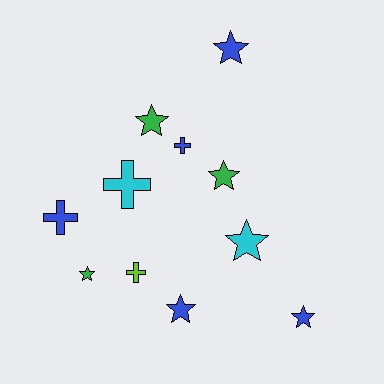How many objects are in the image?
There are 11 objects.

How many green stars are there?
There are 3 green stars.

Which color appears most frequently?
Blue, with 5 objects.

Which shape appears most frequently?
Star, with 7 objects.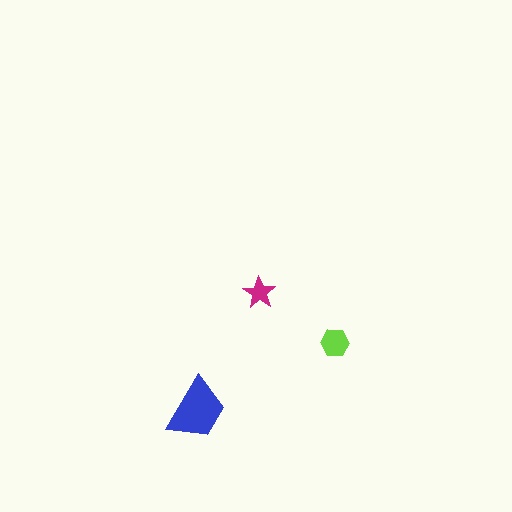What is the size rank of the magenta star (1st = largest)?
3rd.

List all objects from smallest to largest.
The magenta star, the lime hexagon, the blue trapezoid.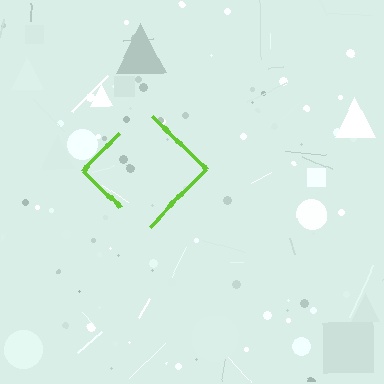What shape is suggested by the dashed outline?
The dashed outline suggests a diamond.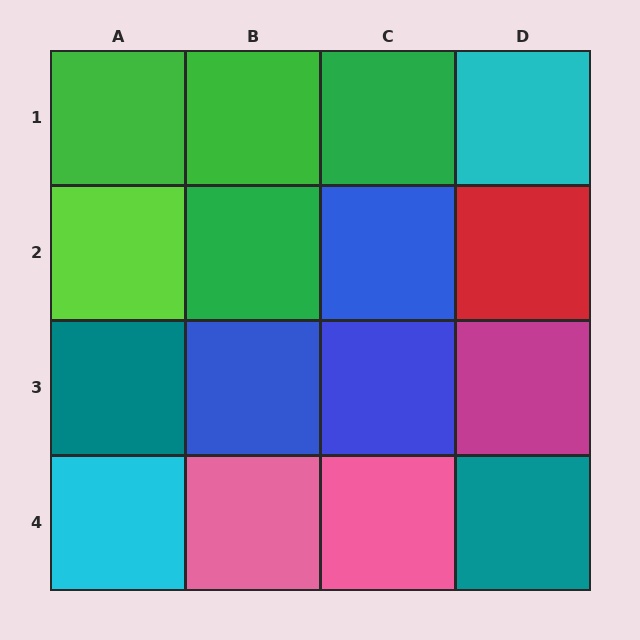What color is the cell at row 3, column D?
Magenta.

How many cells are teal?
2 cells are teal.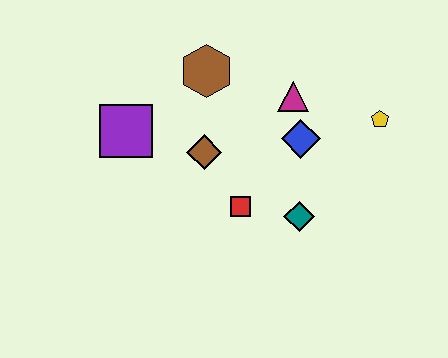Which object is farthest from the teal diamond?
The purple square is farthest from the teal diamond.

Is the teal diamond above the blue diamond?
No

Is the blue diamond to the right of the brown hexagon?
Yes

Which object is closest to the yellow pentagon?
The blue diamond is closest to the yellow pentagon.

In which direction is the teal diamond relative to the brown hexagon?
The teal diamond is below the brown hexagon.